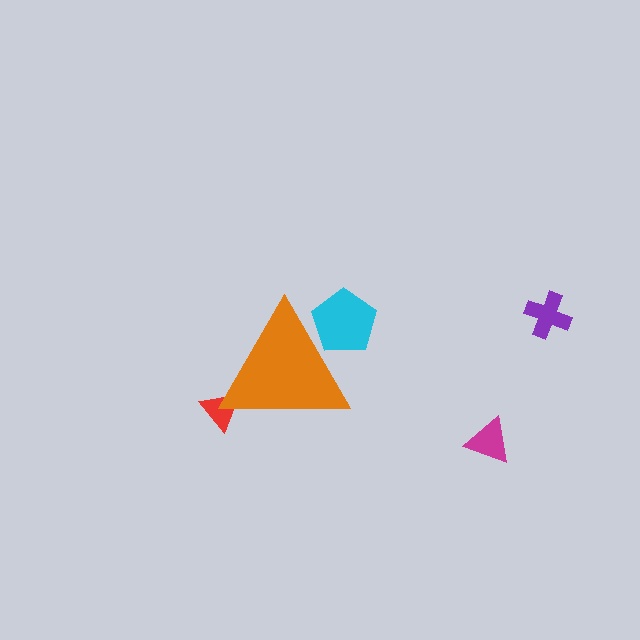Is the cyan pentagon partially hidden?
Yes, the cyan pentagon is partially hidden behind the orange triangle.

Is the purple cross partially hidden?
No, the purple cross is fully visible.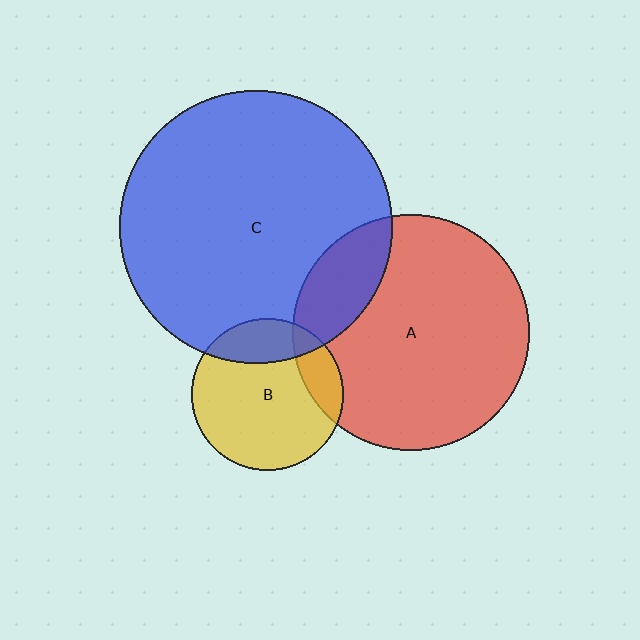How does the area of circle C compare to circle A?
Approximately 1.3 times.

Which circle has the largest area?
Circle C (blue).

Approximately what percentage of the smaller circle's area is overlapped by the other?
Approximately 15%.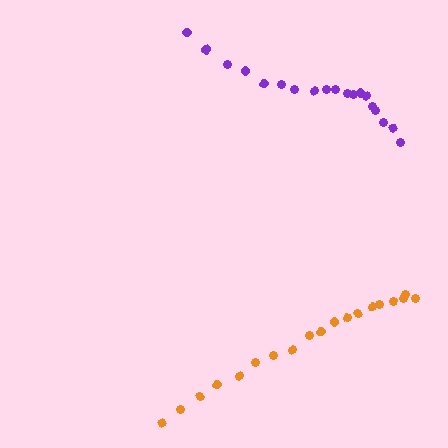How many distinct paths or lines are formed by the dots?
There are 2 distinct paths.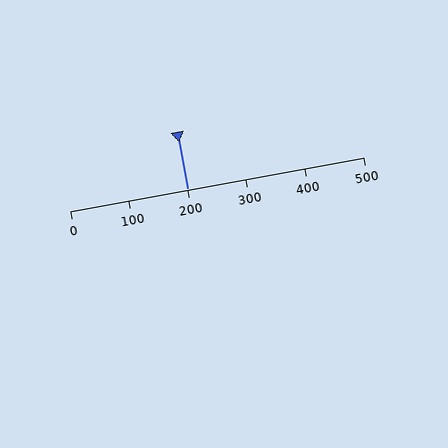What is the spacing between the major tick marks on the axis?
The major ticks are spaced 100 apart.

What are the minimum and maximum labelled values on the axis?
The axis runs from 0 to 500.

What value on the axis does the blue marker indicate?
The marker indicates approximately 200.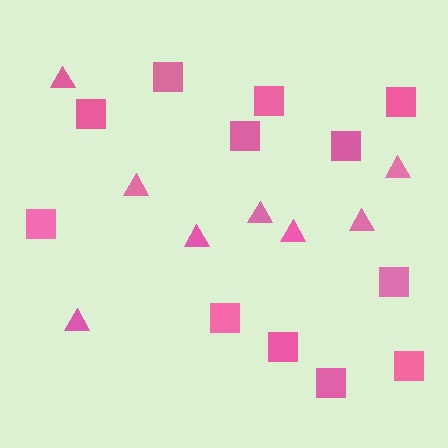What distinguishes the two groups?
There are 2 groups: one group of squares (12) and one group of triangles (8).